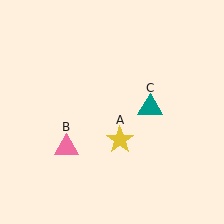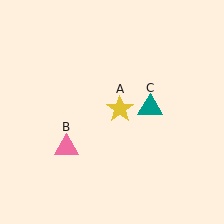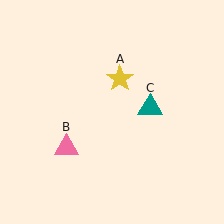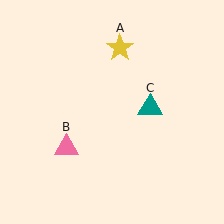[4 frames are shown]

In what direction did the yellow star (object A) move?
The yellow star (object A) moved up.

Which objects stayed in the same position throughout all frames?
Pink triangle (object B) and teal triangle (object C) remained stationary.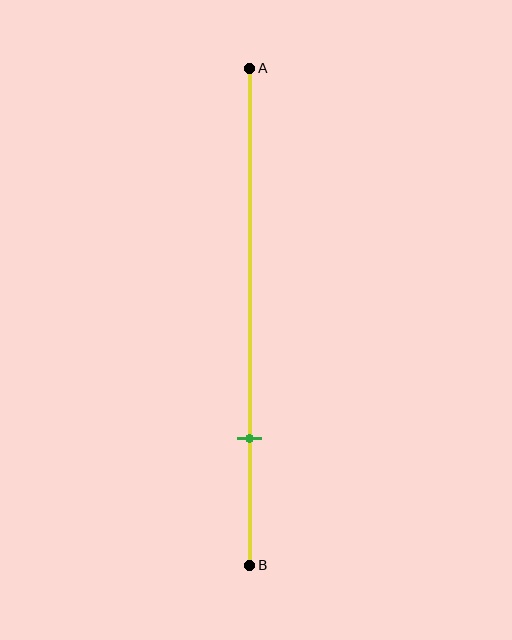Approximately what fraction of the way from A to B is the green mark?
The green mark is approximately 75% of the way from A to B.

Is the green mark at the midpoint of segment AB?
No, the mark is at about 75% from A, not at the 50% midpoint.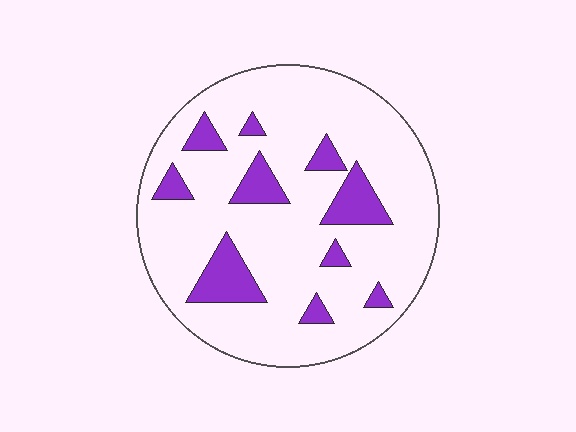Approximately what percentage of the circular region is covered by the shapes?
Approximately 15%.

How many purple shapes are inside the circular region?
10.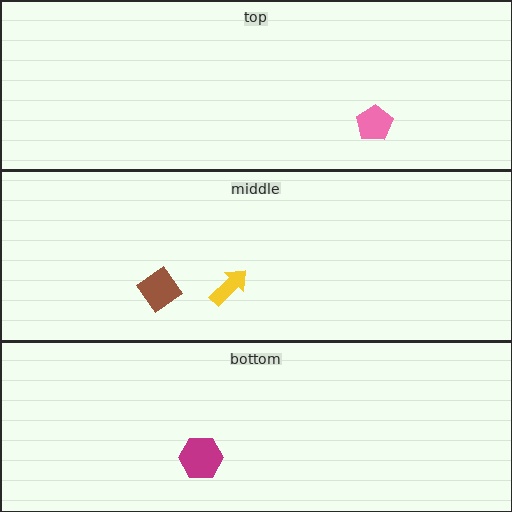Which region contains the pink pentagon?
The top region.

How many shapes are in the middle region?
2.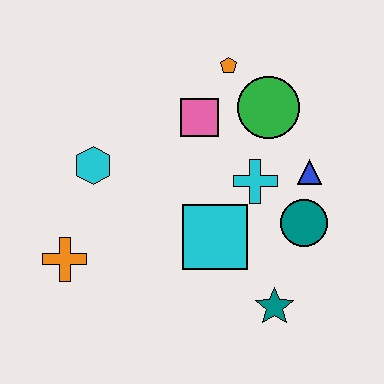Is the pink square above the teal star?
Yes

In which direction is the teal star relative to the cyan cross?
The teal star is below the cyan cross.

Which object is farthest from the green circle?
The orange cross is farthest from the green circle.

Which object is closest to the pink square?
The orange pentagon is closest to the pink square.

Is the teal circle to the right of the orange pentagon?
Yes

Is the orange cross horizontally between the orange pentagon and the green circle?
No